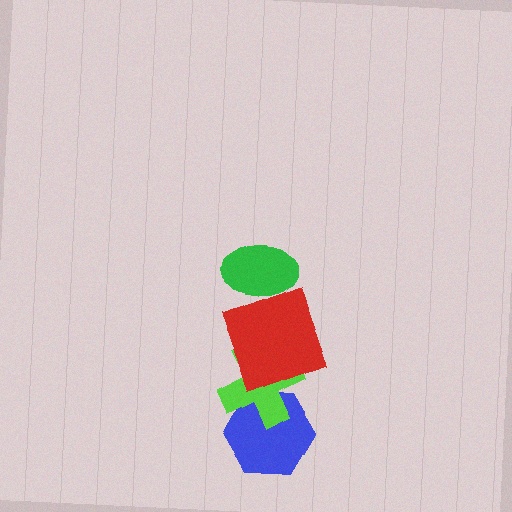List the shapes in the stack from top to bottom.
From top to bottom: the green ellipse, the red square, the lime cross, the blue hexagon.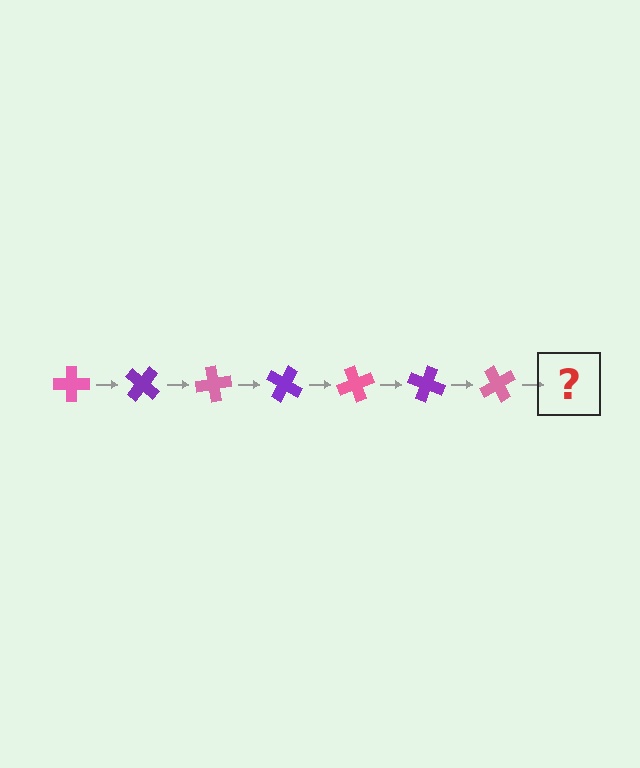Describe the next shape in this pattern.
It should be a purple cross, rotated 280 degrees from the start.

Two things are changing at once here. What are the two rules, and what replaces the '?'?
The two rules are that it rotates 40 degrees each step and the color cycles through pink and purple. The '?' should be a purple cross, rotated 280 degrees from the start.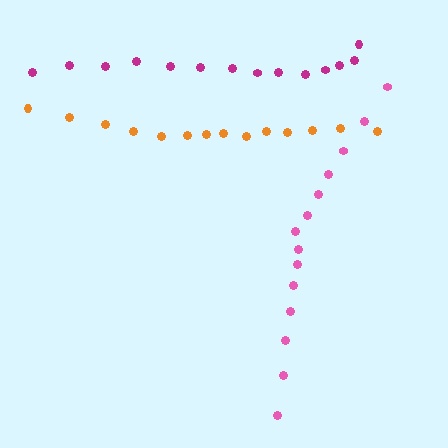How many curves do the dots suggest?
There are 3 distinct paths.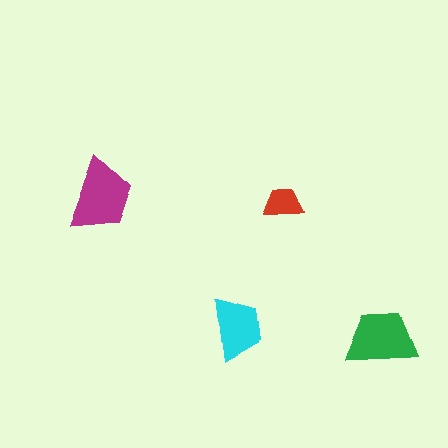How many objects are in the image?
There are 4 objects in the image.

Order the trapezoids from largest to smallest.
the magenta one, the green one, the cyan one, the red one.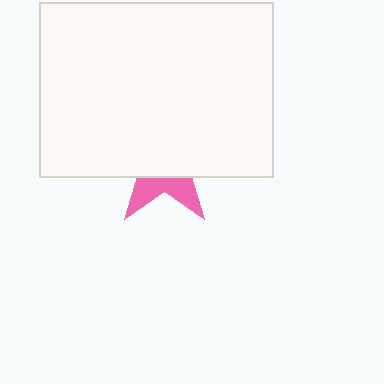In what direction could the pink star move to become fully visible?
The pink star could move down. That would shift it out from behind the white rectangle entirely.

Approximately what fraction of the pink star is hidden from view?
Roughly 68% of the pink star is hidden behind the white rectangle.